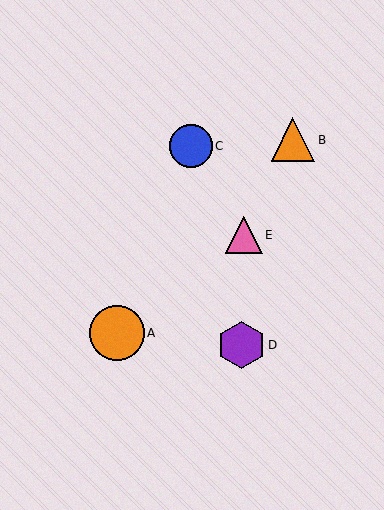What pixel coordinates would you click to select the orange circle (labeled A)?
Click at (117, 333) to select the orange circle A.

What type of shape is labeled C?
Shape C is a blue circle.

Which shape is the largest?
The orange circle (labeled A) is the largest.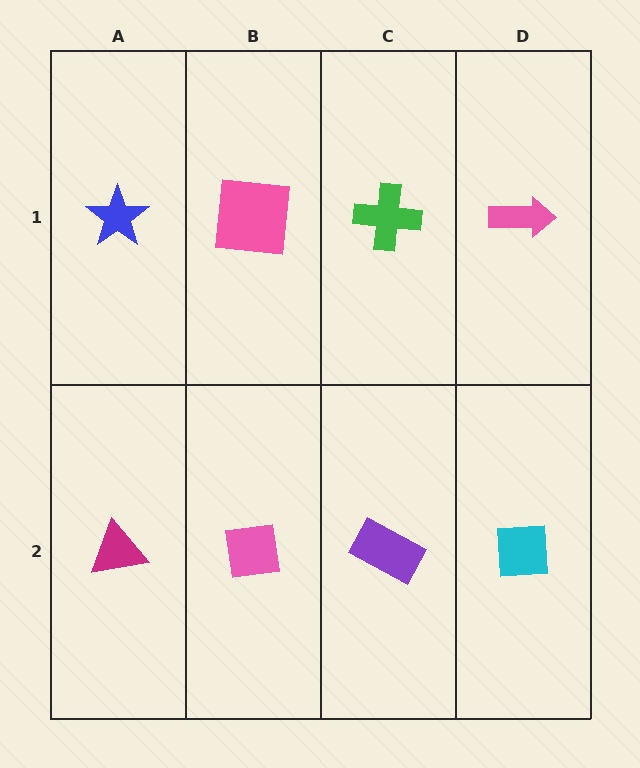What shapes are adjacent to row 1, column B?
A pink square (row 2, column B), a blue star (row 1, column A), a green cross (row 1, column C).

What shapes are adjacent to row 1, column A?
A magenta triangle (row 2, column A), a pink square (row 1, column B).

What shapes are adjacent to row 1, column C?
A purple rectangle (row 2, column C), a pink square (row 1, column B), a pink arrow (row 1, column D).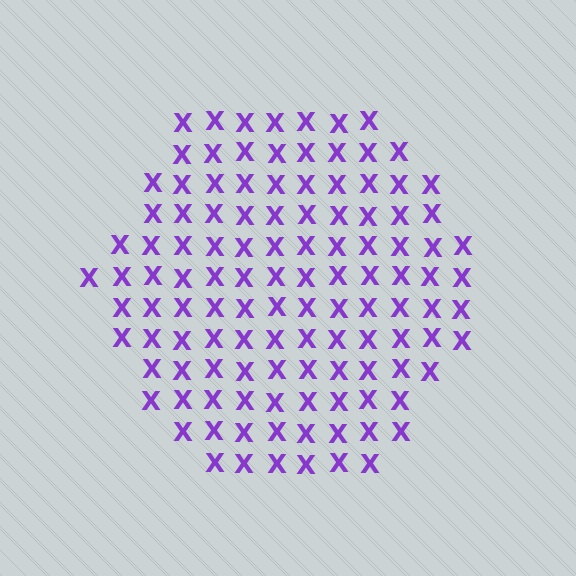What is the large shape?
The large shape is a hexagon.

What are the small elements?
The small elements are letter X's.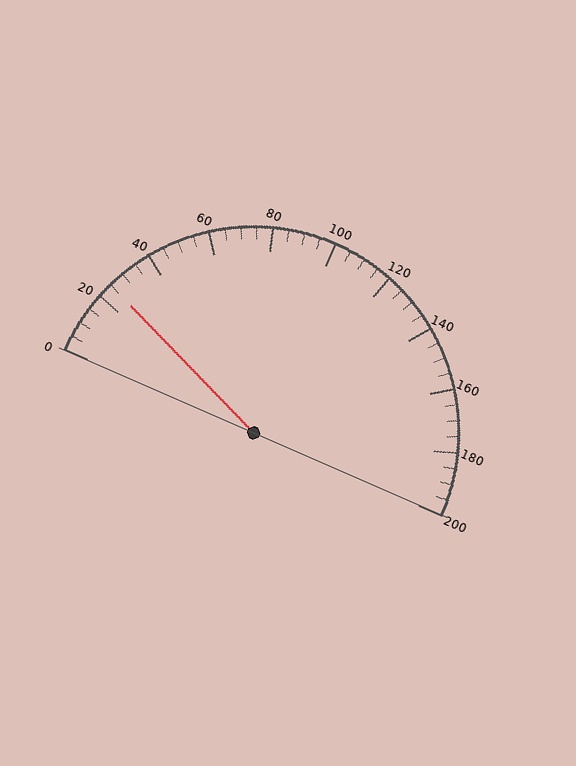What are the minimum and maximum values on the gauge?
The gauge ranges from 0 to 200.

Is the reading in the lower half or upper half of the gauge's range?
The reading is in the lower half of the range (0 to 200).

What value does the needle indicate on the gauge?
The needle indicates approximately 25.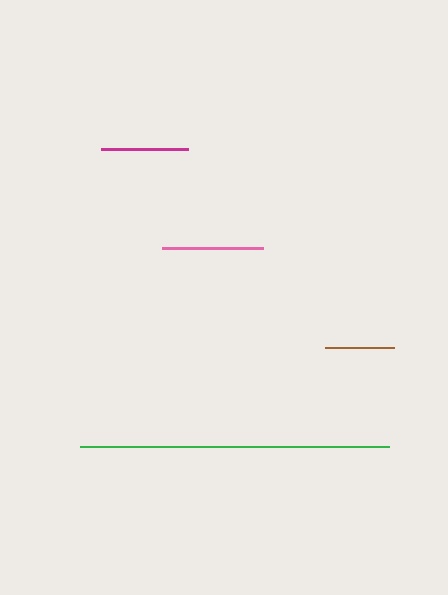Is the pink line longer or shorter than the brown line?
The pink line is longer than the brown line.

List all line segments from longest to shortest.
From longest to shortest: green, pink, magenta, brown.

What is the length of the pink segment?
The pink segment is approximately 101 pixels long.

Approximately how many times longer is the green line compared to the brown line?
The green line is approximately 4.5 times the length of the brown line.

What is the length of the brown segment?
The brown segment is approximately 69 pixels long.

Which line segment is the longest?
The green line is the longest at approximately 310 pixels.